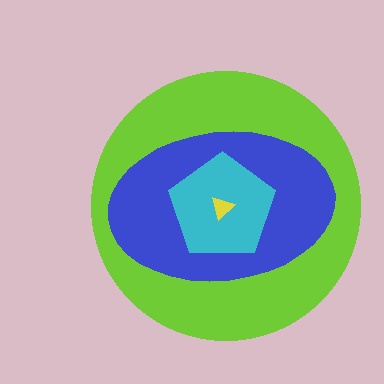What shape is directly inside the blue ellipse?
The cyan pentagon.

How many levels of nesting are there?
4.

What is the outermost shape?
The lime circle.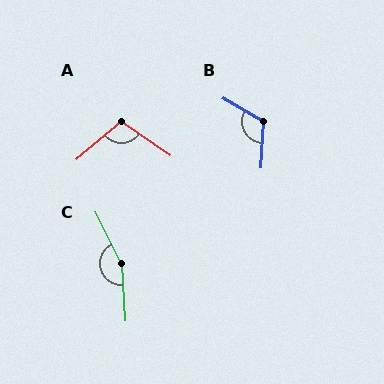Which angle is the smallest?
A, at approximately 105 degrees.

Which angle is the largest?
C, at approximately 158 degrees.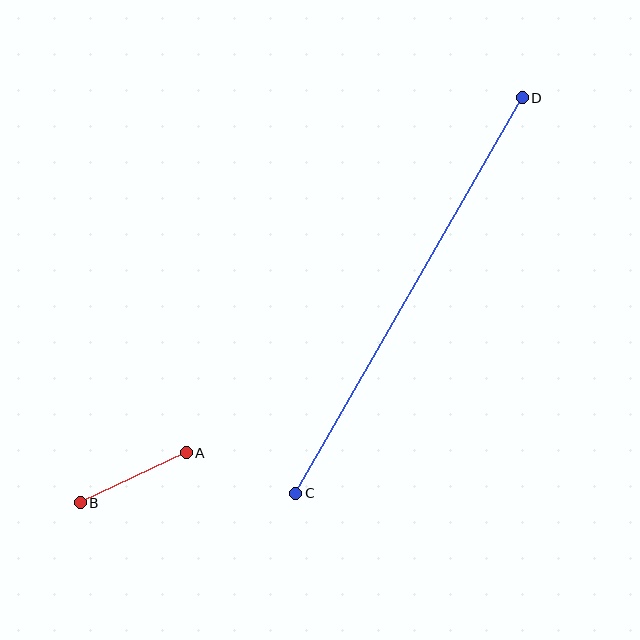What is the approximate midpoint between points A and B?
The midpoint is at approximately (133, 478) pixels.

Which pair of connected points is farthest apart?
Points C and D are farthest apart.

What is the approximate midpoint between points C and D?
The midpoint is at approximately (409, 295) pixels.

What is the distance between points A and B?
The distance is approximately 117 pixels.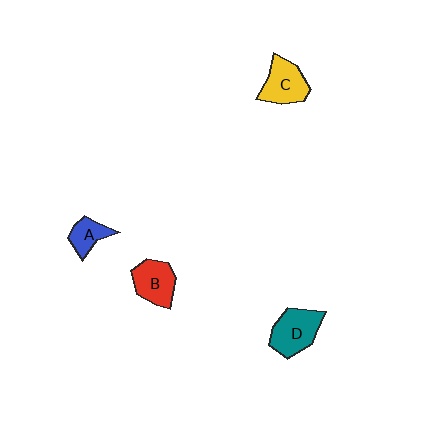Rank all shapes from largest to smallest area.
From largest to smallest: D (teal), C (yellow), B (red), A (blue).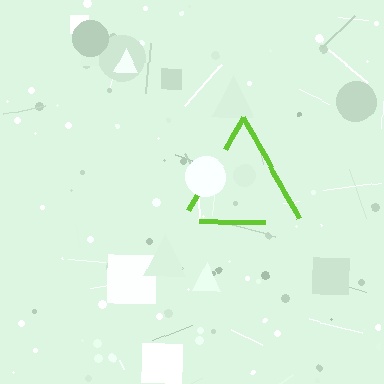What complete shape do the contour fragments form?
The contour fragments form a triangle.